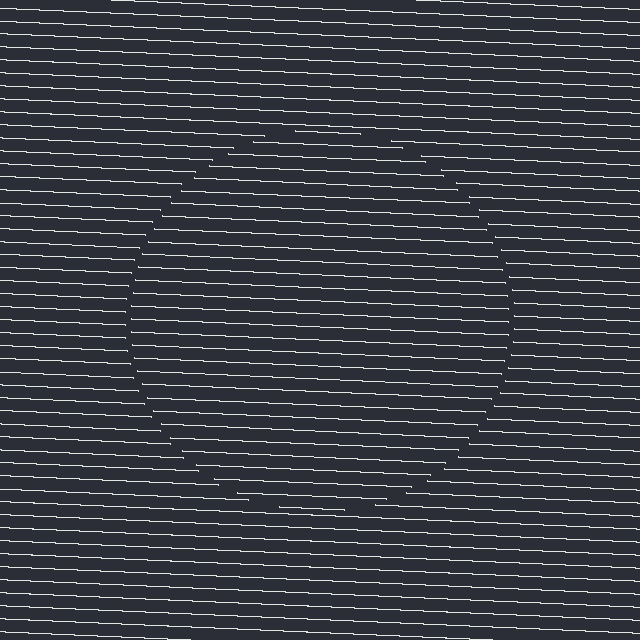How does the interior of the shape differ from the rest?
The interior of the shape contains the same grating, shifted by half a period — the contour is defined by the phase discontinuity where line-ends from the inner and outer gratings abut.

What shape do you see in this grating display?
An illusory circle. The interior of the shape contains the same grating, shifted by half a period — the contour is defined by the phase discontinuity where line-ends from the inner and outer gratings abut.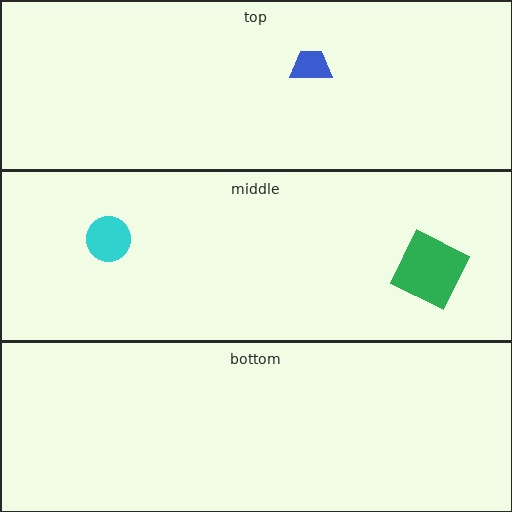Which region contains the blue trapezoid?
The top region.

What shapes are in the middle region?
The cyan circle, the green square.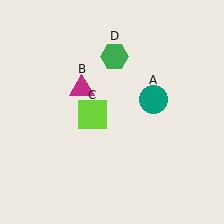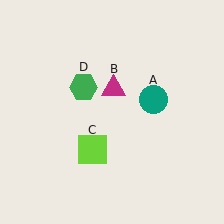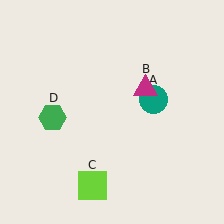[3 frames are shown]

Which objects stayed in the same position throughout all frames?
Teal circle (object A) remained stationary.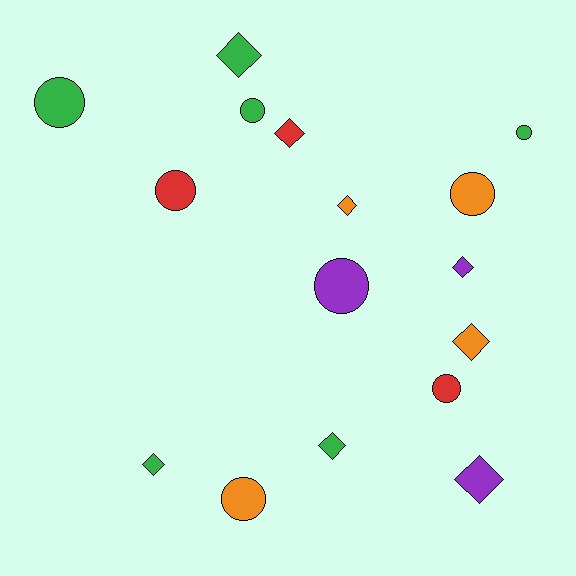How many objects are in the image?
There are 16 objects.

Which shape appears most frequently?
Diamond, with 8 objects.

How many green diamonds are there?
There are 3 green diamonds.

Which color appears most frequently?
Green, with 6 objects.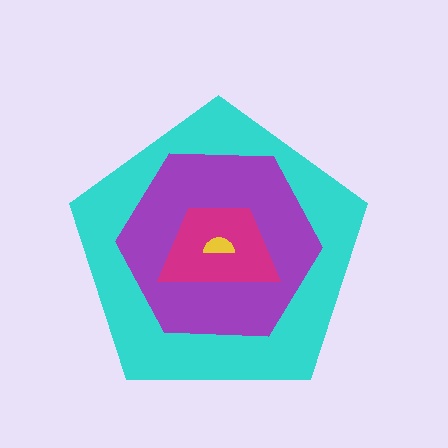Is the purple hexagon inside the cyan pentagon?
Yes.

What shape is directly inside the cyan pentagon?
The purple hexagon.